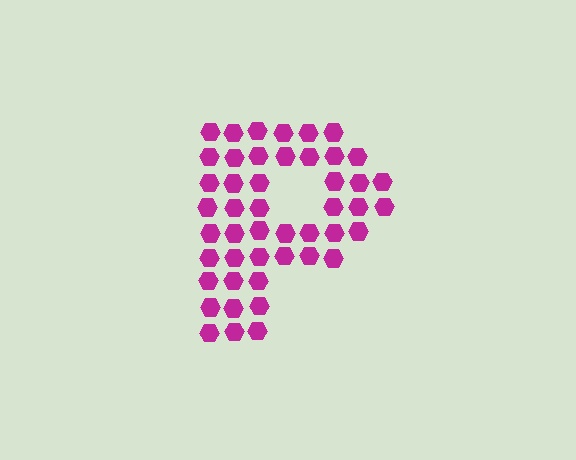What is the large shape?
The large shape is the letter P.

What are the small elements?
The small elements are hexagons.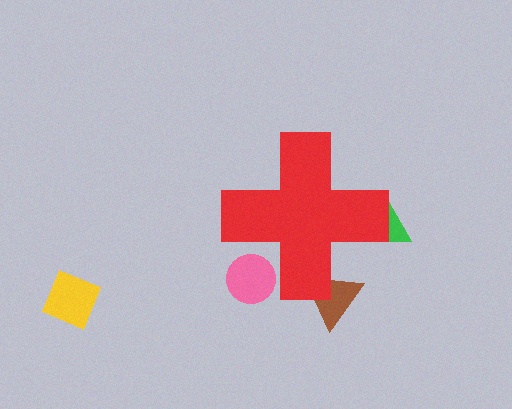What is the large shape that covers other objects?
A red cross.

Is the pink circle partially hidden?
Yes, the pink circle is partially hidden behind the red cross.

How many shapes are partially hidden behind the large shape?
3 shapes are partially hidden.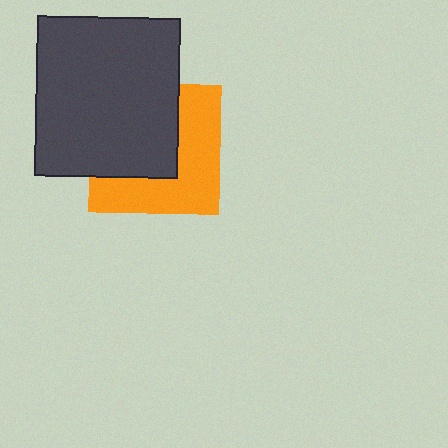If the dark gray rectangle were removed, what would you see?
You would see the complete orange square.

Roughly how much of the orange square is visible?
About half of it is visible (roughly 51%).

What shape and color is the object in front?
The object in front is a dark gray rectangle.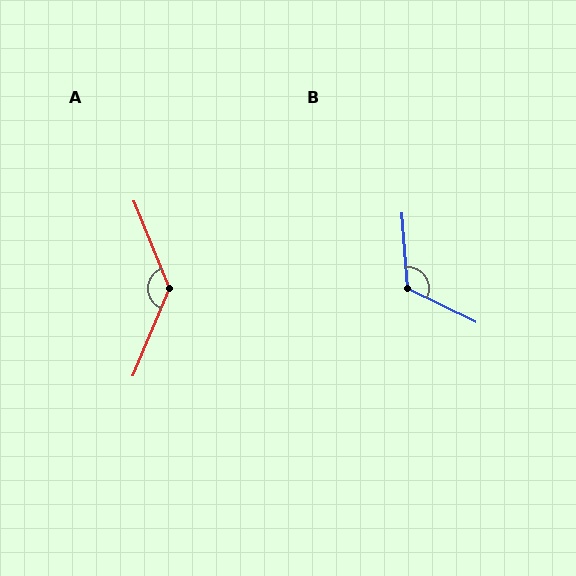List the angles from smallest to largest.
B (120°), A (135°).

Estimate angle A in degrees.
Approximately 135 degrees.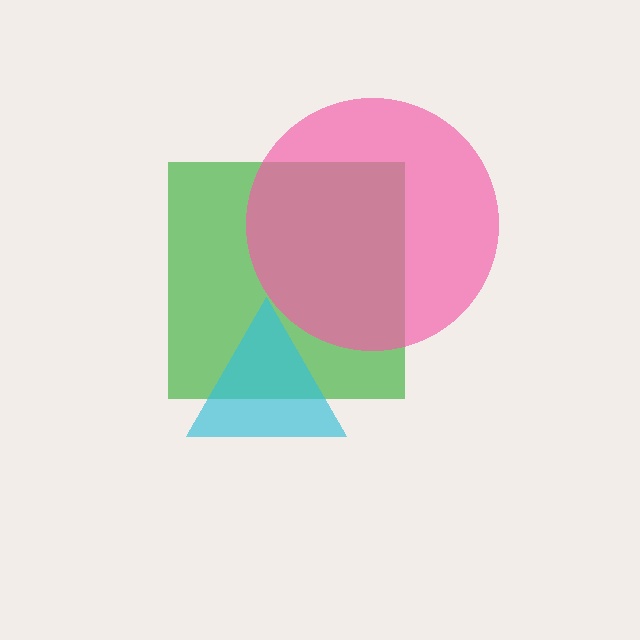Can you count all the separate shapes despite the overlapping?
Yes, there are 3 separate shapes.